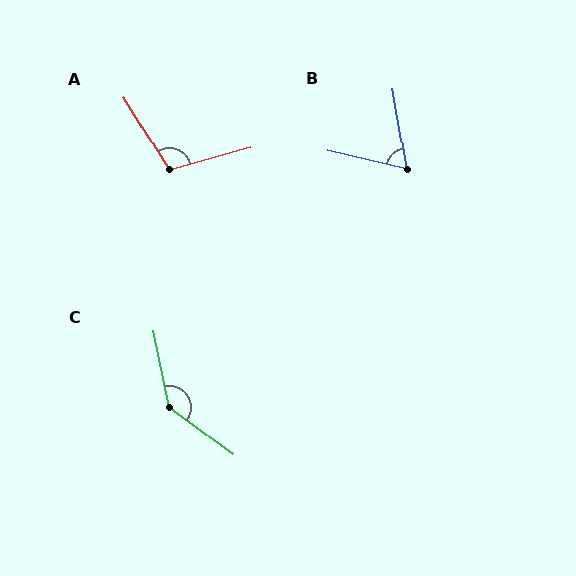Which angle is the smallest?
B, at approximately 68 degrees.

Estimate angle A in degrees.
Approximately 106 degrees.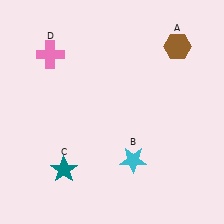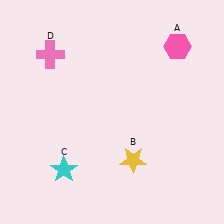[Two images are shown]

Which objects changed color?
A changed from brown to pink. B changed from cyan to yellow. C changed from teal to cyan.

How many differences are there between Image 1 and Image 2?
There are 3 differences between the two images.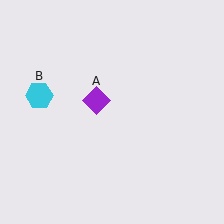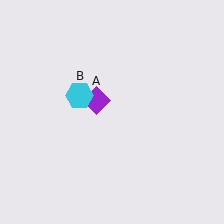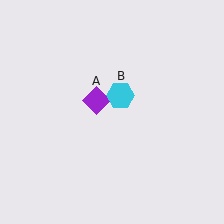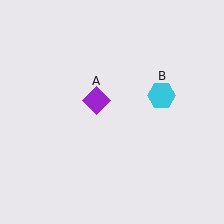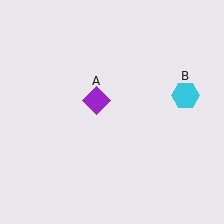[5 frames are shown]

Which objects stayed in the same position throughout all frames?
Purple diamond (object A) remained stationary.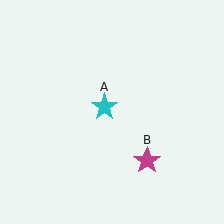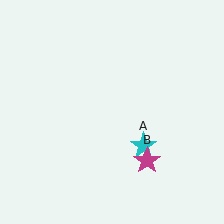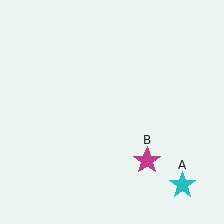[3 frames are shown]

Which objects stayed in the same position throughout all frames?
Magenta star (object B) remained stationary.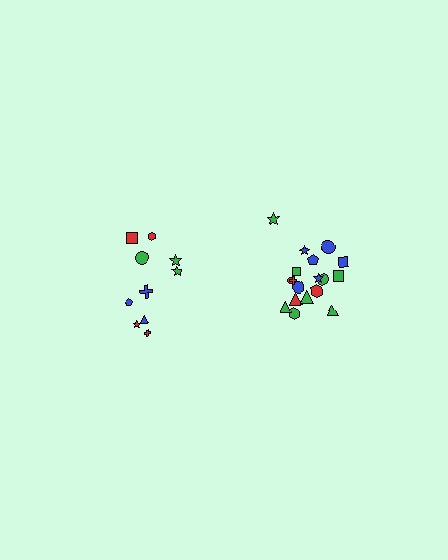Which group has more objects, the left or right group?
The right group.